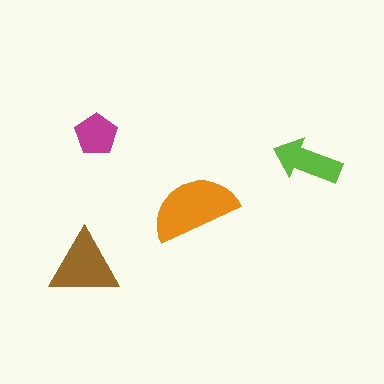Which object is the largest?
The orange semicircle.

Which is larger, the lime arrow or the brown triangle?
The brown triangle.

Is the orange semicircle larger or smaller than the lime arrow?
Larger.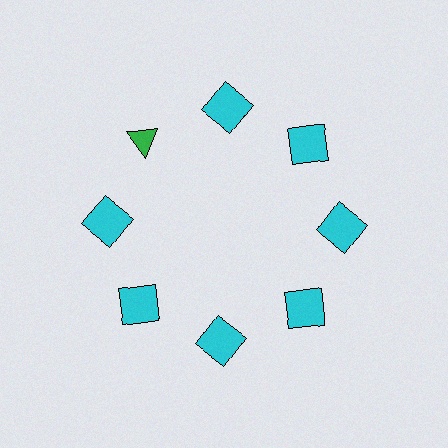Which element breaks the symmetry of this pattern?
The green triangle at roughly the 10 o'clock position breaks the symmetry. All other shapes are cyan squares.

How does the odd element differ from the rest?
It differs in both color (green instead of cyan) and shape (triangle instead of square).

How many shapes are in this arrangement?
There are 8 shapes arranged in a ring pattern.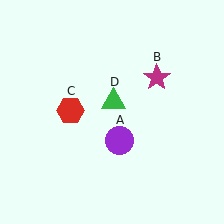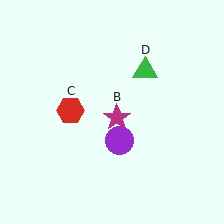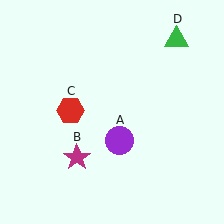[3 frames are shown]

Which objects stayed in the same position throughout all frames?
Purple circle (object A) and red hexagon (object C) remained stationary.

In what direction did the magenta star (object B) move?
The magenta star (object B) moved down and to the left.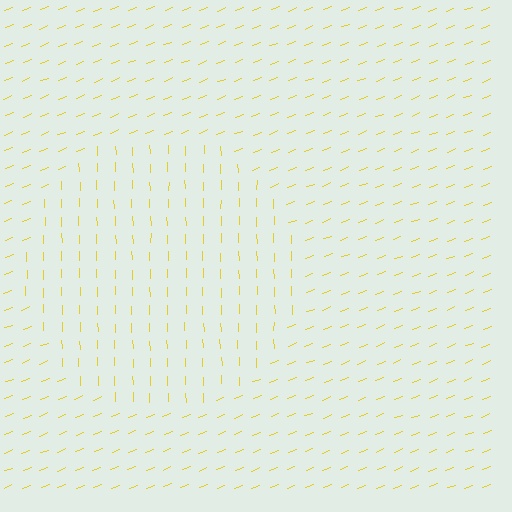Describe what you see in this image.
The image is filled with small yellow line segments. A circle region in the image has lines oriented differently from the surrounding lines, creating a visible texture boundary.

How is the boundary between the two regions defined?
The boundary is defined purely by a change in line orientation (approximately 69 degrees difference). All lines are the same color and thickness.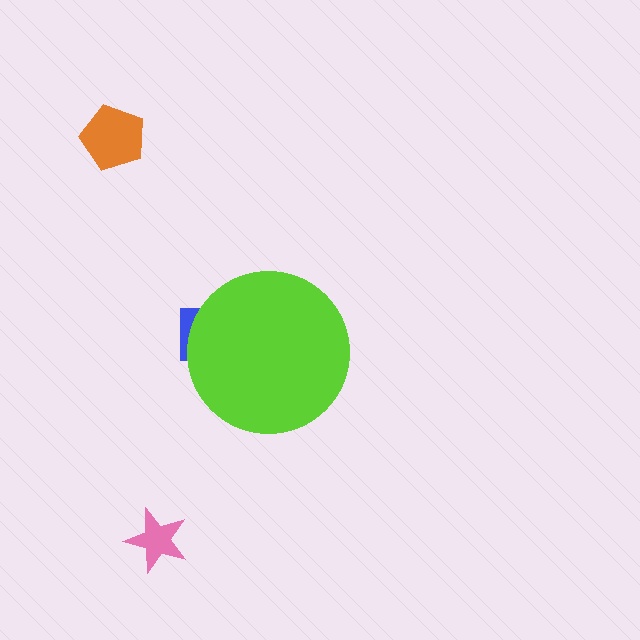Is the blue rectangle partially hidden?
Yes, the blue rectangle is partially hidden behind the lime circle.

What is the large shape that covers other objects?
A lime circle.